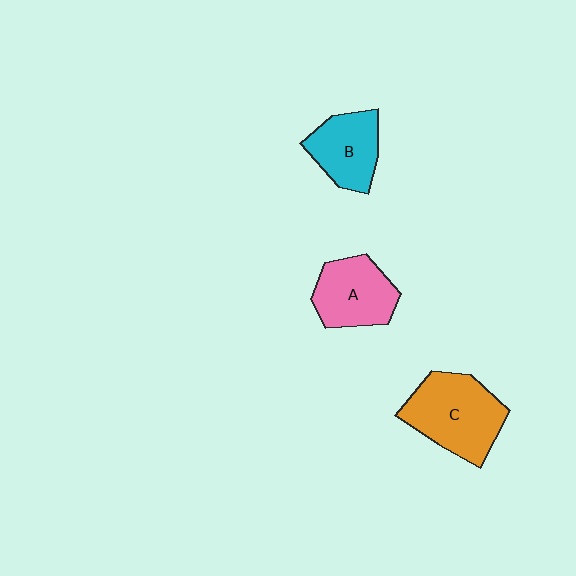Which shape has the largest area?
Shape C (orange).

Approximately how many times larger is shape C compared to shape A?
Approximately 1.3 times.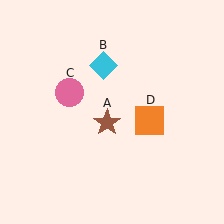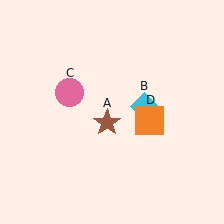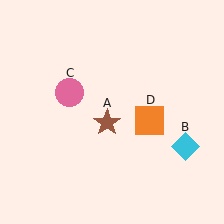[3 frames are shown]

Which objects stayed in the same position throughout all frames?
Brown star (object A) and pink circle (object C) and orange square (object D) remained stationary.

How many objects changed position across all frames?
1 object changed position: cyan diamond (object B).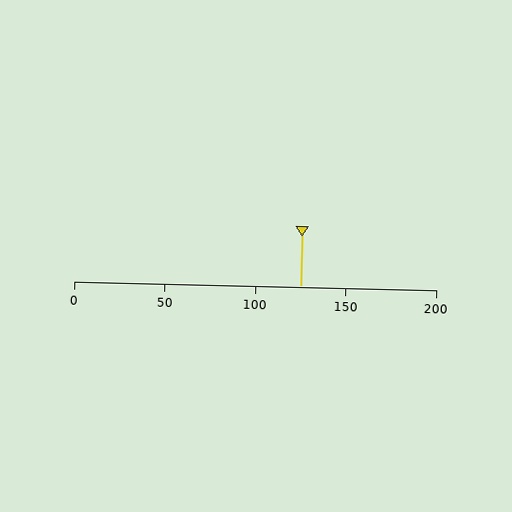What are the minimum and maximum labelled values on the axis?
The axis runs from 0 to 200.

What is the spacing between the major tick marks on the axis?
The major ticks are spaced 50 apart.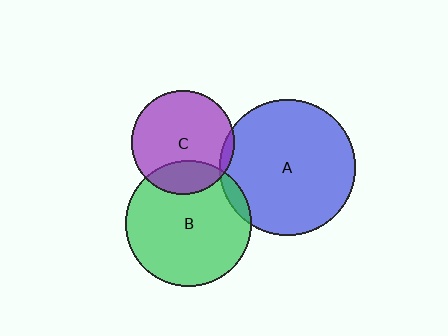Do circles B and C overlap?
Yes.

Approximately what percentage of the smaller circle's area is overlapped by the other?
Approximately 20%.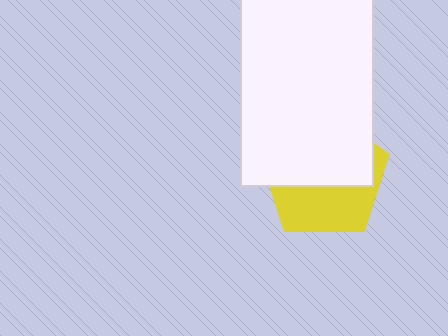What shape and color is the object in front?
The object in front is a white rectangle.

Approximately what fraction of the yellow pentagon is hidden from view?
Roughly 59% of the yellow pentagon is hidden behind the white rectangle.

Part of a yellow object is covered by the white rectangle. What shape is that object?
It is a pentagon.